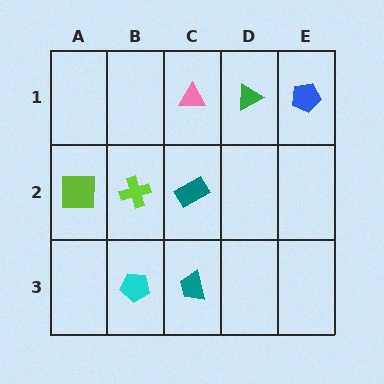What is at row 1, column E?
A blue pentagon.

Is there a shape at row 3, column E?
No, that cell is empty.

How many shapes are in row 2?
3 shapes.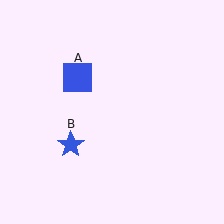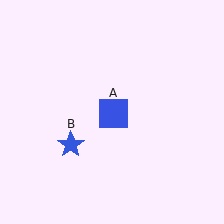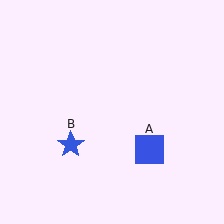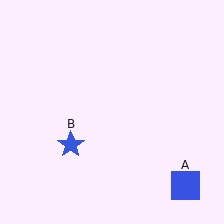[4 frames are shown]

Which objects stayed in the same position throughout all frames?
Blue star (object B) remained stationary.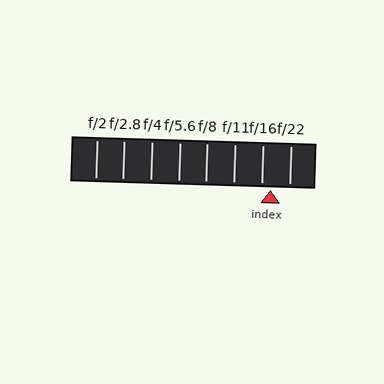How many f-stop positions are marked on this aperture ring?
There are 8 f-stop positions marked.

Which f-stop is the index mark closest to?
The index mark is closest to f/16.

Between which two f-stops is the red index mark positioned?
The index mark is between f/16 and f/22.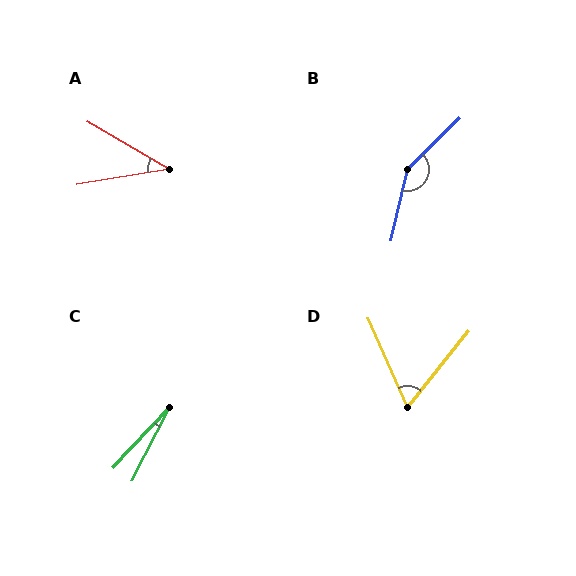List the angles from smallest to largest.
C (16°), A (40°), D (63°), B (147°).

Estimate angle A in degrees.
Approximately 40 degrees.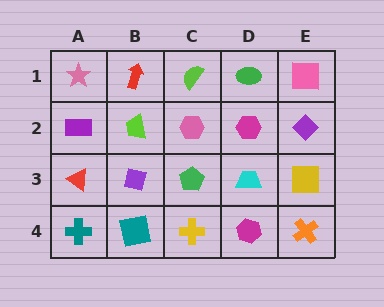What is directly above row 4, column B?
A purple square.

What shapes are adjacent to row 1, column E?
A purple diamond (row 2, column E), a green ellipse (row 1, column D).